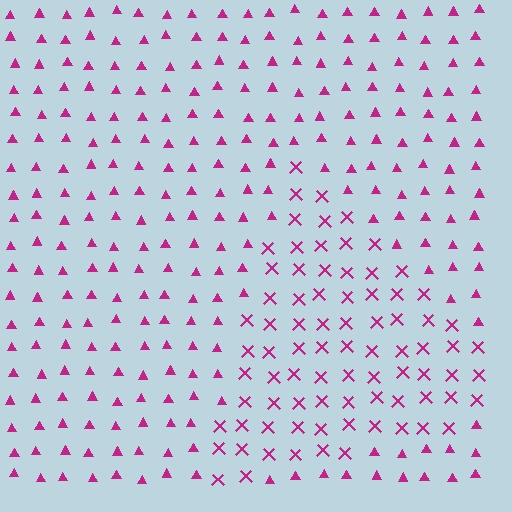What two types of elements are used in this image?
The image uses X marks inside the triangle region and triangles outside it.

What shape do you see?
I see a triangle.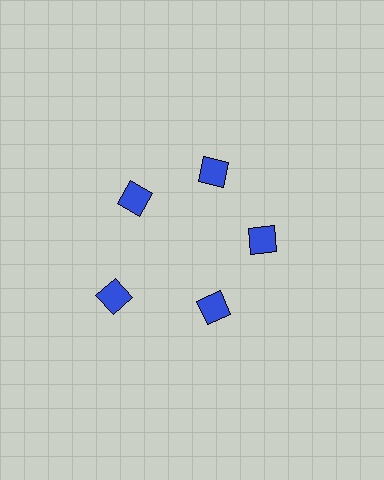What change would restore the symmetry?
The symmetry would be restored by moving it inward, back onto the ring so that all 5 squares sit at equal angles and equal distance from the center.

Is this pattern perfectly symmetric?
No. The 5 blue squares are arranged in a ring, but one element near the 8 o'clock position is pushed outward from the center, breaking the 5-fold rotational symmetry.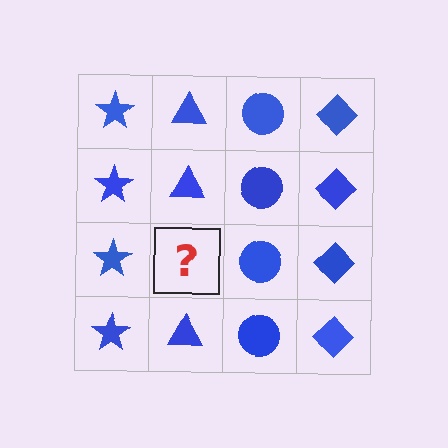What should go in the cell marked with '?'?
The missing cell should contain a blue triangle.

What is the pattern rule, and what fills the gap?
The rule is that each column has a consistent shape. The gap should be filled with a blue triangle.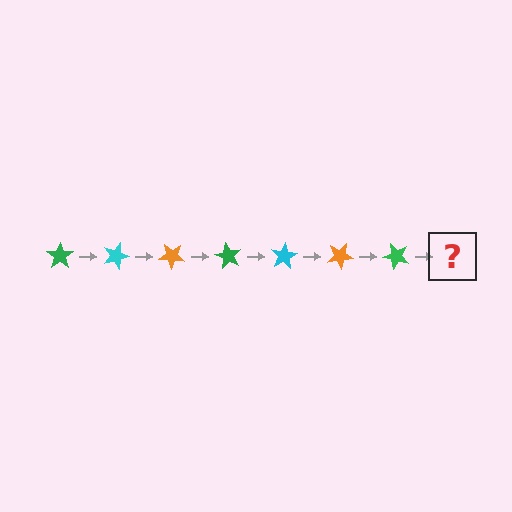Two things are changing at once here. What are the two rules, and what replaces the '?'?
The two rules are that it rotates 20 degrees each step and the color cycles through green, cyan, and orange. The '?' should be a cyan star, rotated 140 degrees from the start.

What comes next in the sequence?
The next element should be a cyan star, rotated 140 degrees from the start.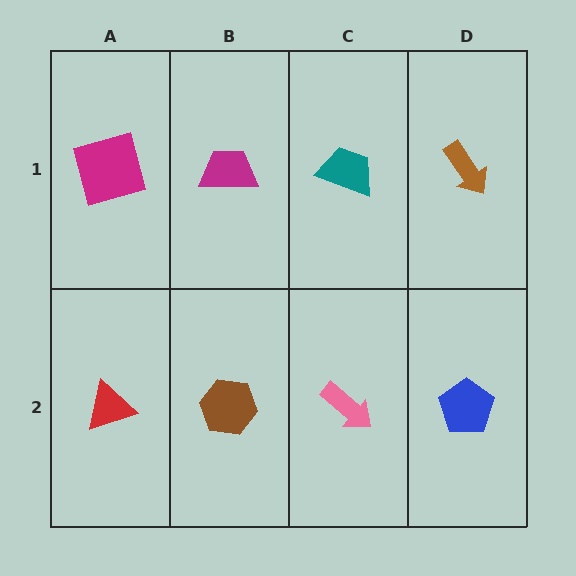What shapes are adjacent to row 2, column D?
A brown arrow (row 1, column D), a pink arrow (row 2, column C).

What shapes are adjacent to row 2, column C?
A teal trapezoid (row 1, column C), a brown hexagon (row 2, column B), a blue pentagon (row 2, column D).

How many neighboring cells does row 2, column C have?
3.